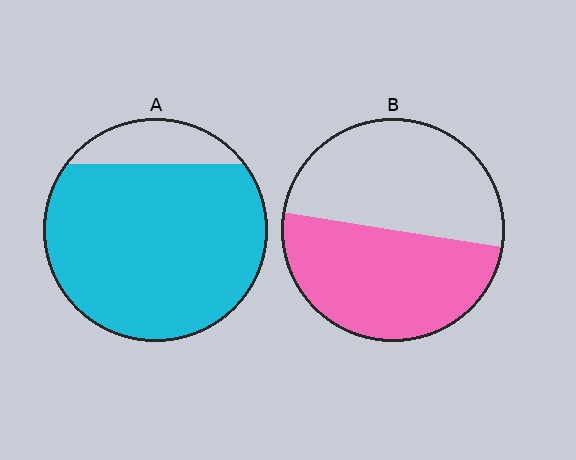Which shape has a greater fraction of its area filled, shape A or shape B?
Shape A.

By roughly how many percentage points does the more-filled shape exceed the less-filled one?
By roughly 35 percentage points (A over B).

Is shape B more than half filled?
Roughly half.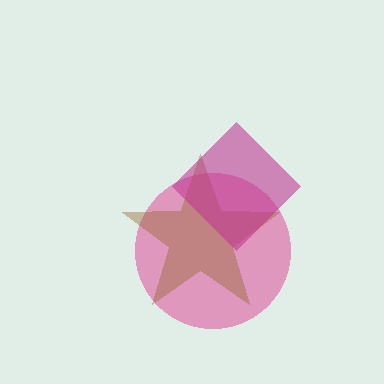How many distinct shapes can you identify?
There are 3 distinct shapes: a pink circle, a brown star, a magenta diamond.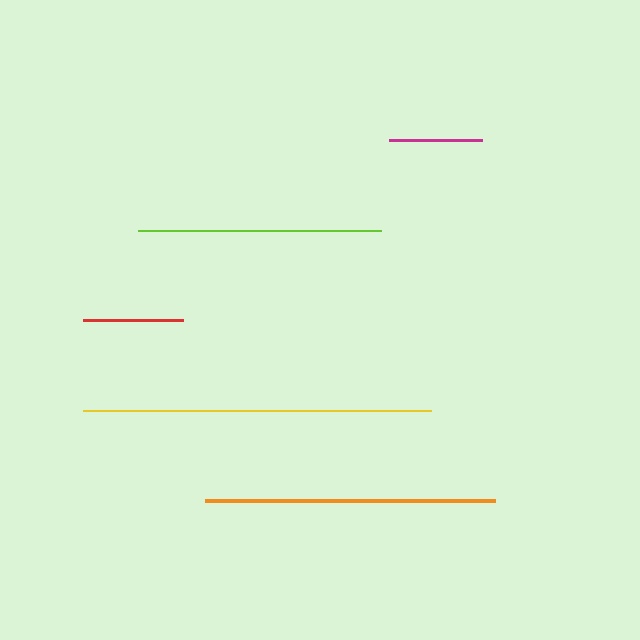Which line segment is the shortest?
The magenta line is the shortest at approximately 93 pixels.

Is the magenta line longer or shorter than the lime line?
The lime line is longer than the magenta line.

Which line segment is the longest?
The yellow line is the longest at approximately 348 pixels.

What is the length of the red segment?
The red segment is approximately 100 pixels long.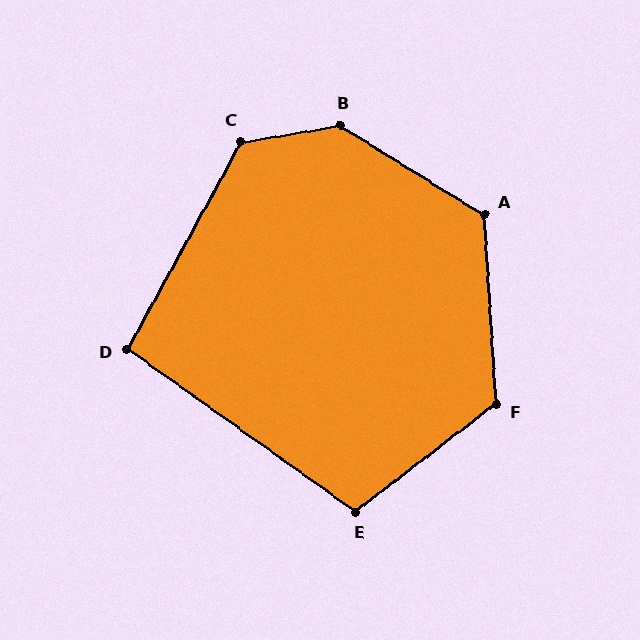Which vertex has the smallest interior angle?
D, at approximately 97 degrees.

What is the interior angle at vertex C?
Approximately 128 degrees (obtuse).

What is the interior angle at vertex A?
Approximately 125 degrees (obtuse).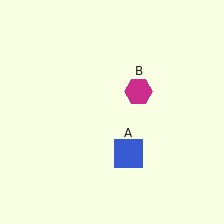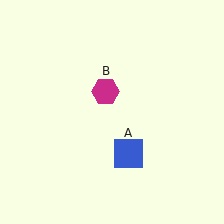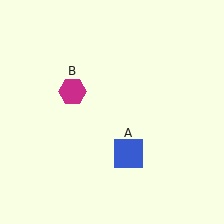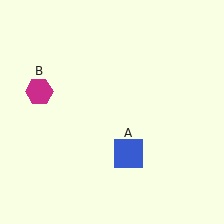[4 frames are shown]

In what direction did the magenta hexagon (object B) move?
The magenta hexagon (object B) moved left.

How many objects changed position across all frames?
1 object changed position: magenta hexagon (object B).